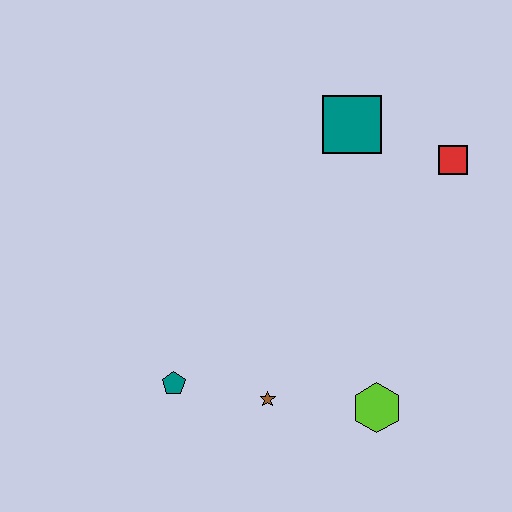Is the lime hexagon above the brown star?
No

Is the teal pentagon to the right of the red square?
No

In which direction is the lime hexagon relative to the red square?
The lime hexagon is below the red square.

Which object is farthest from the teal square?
The teal pentagon is farthest from the teal square.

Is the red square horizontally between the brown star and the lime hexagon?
No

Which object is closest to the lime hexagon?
The brown star is closest to the lime hexagon.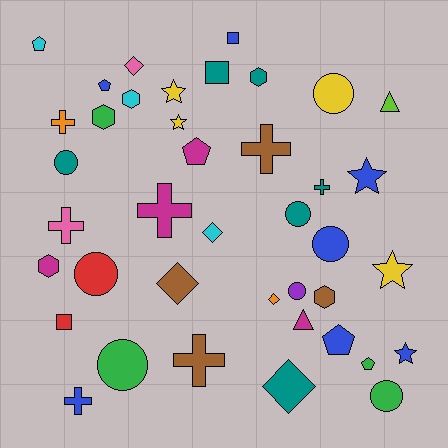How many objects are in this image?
There are 40 objects.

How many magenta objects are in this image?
There are 4 magenta objects.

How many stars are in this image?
There are 5 stars.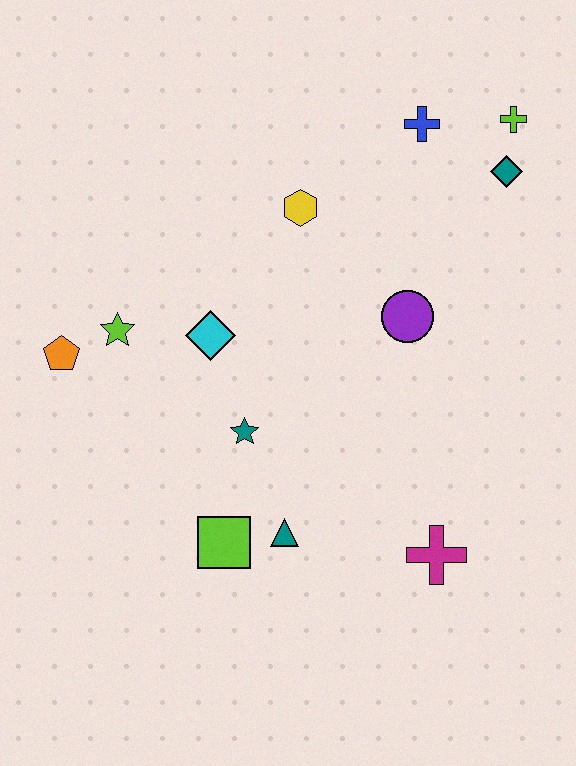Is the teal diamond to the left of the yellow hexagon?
No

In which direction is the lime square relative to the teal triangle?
The lime square is to the left of the teal triangle.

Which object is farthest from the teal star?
The lime cross is farthest from the teal star.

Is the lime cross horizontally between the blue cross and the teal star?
No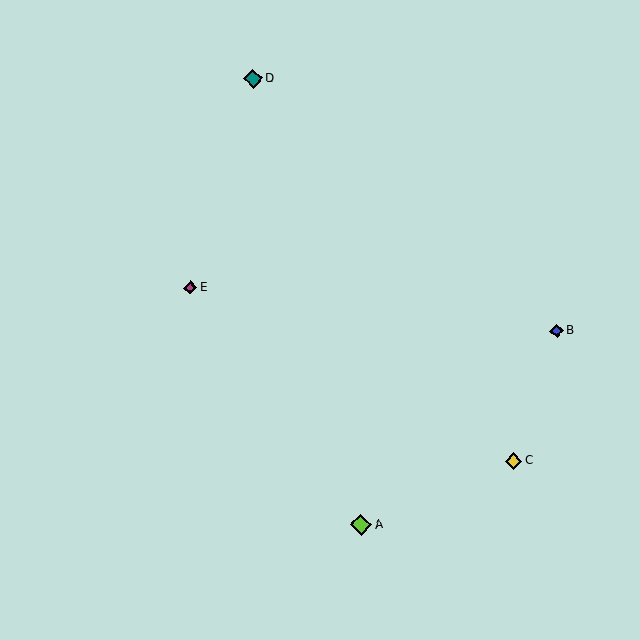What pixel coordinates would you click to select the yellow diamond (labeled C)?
Click at (513, 461) to select the yellow diamond C.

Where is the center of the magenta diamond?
The center of the magenta diamond is at (190, 288).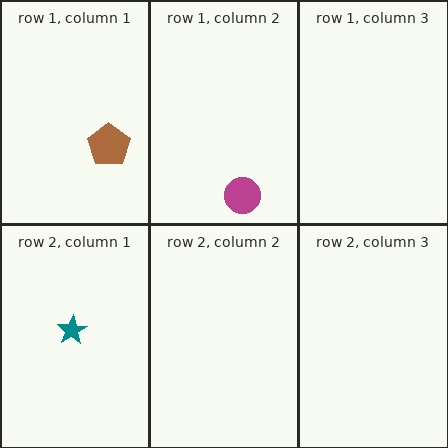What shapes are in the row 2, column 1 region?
The teal star.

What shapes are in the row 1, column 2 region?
The magenta circle.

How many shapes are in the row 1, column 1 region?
1.